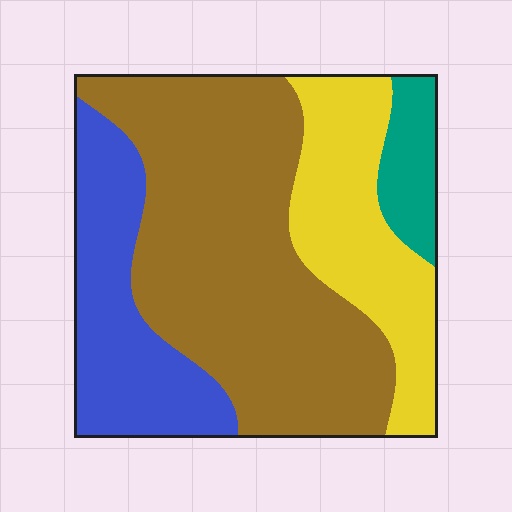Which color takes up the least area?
Teal, at roughly 5%.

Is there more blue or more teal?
Blue.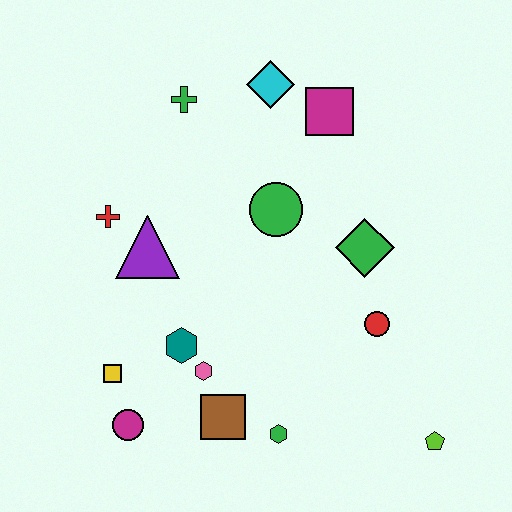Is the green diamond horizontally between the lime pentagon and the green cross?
Yes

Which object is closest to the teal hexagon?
The pink hexagon is closest to the teal hexagon.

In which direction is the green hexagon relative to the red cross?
The green hexagon is below the red cross.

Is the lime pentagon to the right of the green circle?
Yes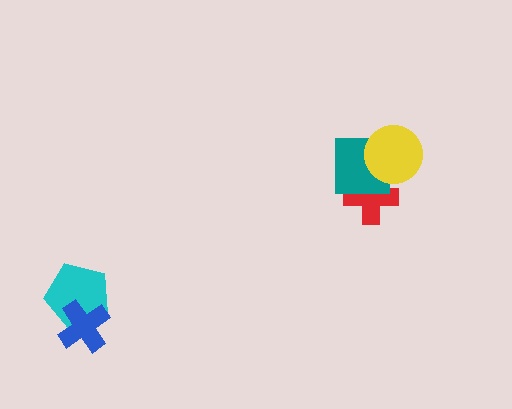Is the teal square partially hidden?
Yes, it is partially covered by another shape.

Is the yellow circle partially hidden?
No, no other shape covers it.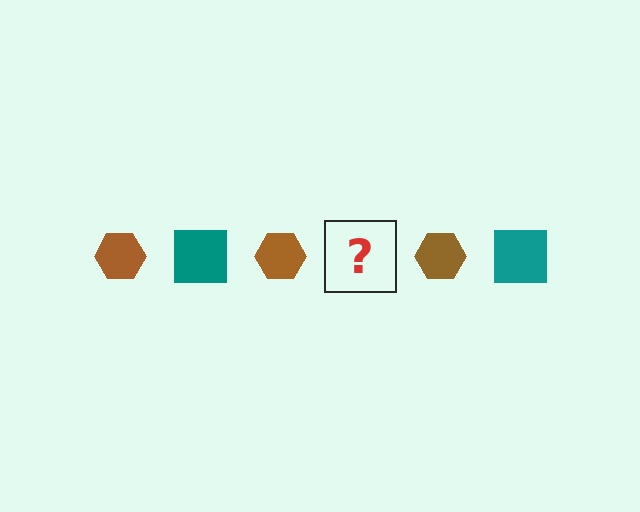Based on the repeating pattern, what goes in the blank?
The blank should be a teal square.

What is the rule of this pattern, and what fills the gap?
The rule is that the pattern alternates between brown hexagon and teal square. The gap should be filled with a teal square.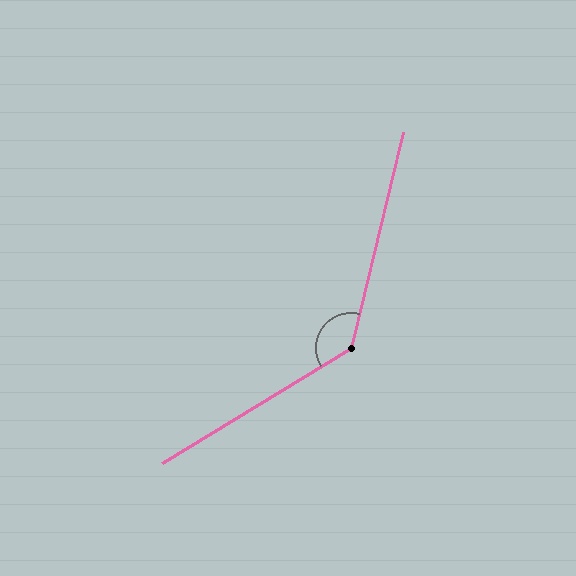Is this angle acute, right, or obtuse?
It is obtuse.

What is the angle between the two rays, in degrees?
Approximately 135 degrees.